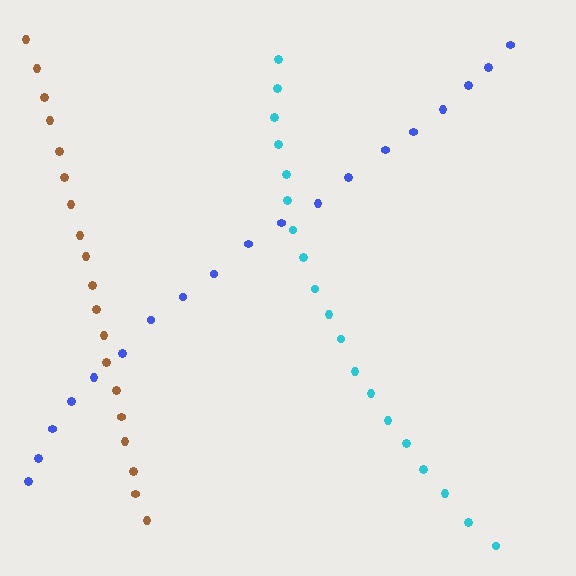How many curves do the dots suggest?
There are 3 distinct paths.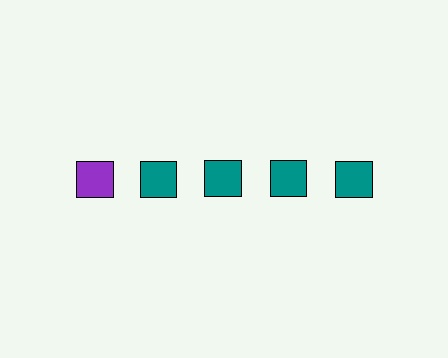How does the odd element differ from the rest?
It has a different color: purple instead of teal.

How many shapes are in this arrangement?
There are 5 shapes arranged in a grid pattern.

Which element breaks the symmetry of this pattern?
The purple square in the top row, leftmost column breaks the symmetry. All other shapes are teal squares.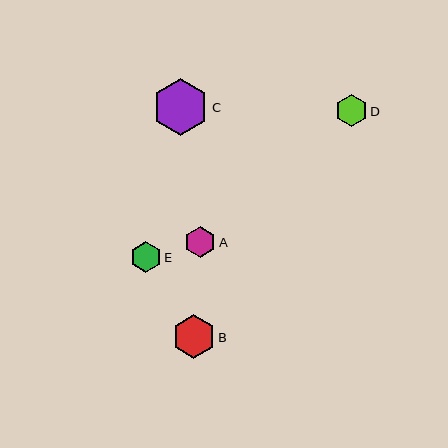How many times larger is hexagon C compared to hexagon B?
Hexagon C is approximately 1.3 times the size of hexagon B.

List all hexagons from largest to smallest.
From largest to smallest: C, B, D, E, A.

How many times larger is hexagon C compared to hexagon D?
Hexagon C is approximately 1.7 times the size of hexagon D.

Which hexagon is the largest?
Hexagon C is the largest with a size of approximately 56 pixels.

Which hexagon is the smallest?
Hexagon A is the smallest with a size of approximately 31 pixels.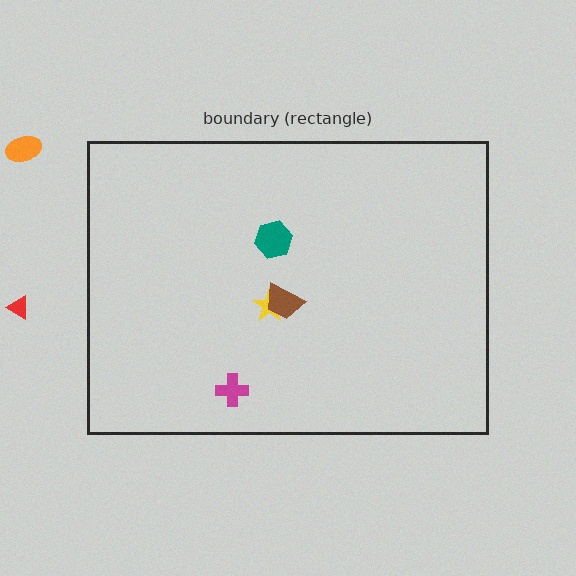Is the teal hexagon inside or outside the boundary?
Inside.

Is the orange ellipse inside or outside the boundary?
Outside.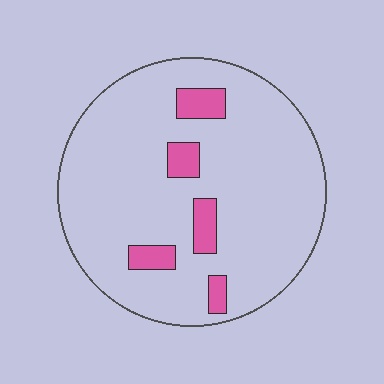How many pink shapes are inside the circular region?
5.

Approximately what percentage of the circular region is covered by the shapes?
Approximately 10%.